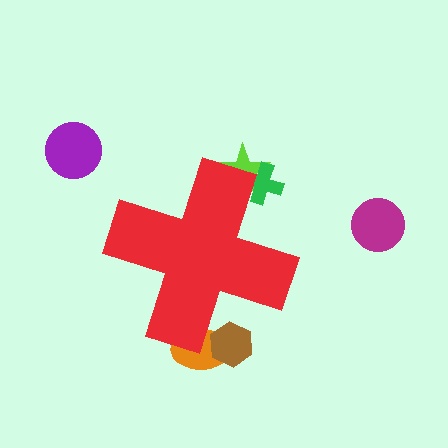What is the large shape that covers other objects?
A red cross.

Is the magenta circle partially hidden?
No, the magenta circle is fully visible.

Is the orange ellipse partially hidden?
Yes, the orange ellipse is partially hidden behind the red cross.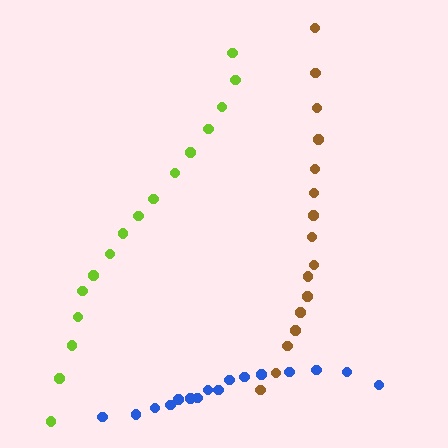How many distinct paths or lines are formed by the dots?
There are 3 distinct paths.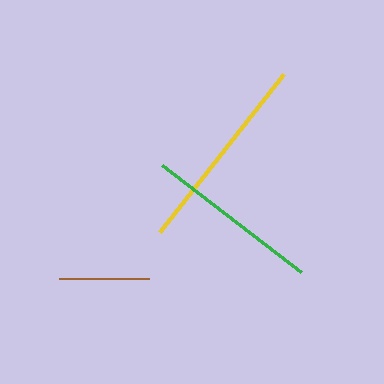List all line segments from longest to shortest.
From longest to shortest: yellow, green, brown.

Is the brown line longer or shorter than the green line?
The green line is longer than the brown line.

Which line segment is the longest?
The yellow line is the longest at approximately 201 pixels.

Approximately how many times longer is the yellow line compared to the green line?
The yellow line is approximately 1.1 times the length of the green line.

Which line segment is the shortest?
The brown line is the shortest at approximately 91 pixels.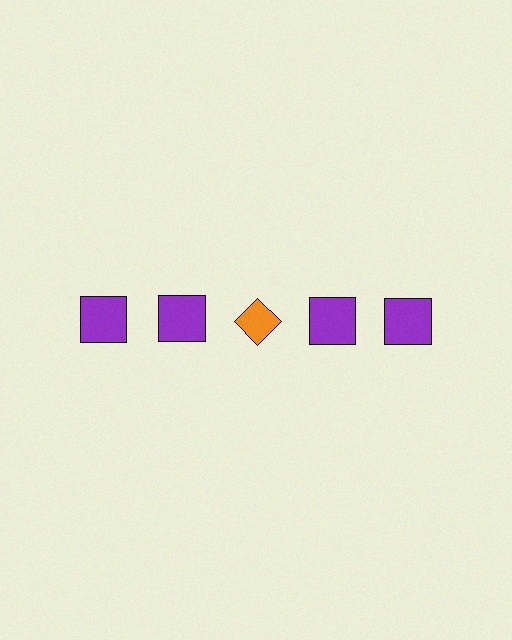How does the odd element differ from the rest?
It differs in both color (orange instead of purple) and shape (diamond instead of square).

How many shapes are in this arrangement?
There are 5 shapes arranged in a grid pattern.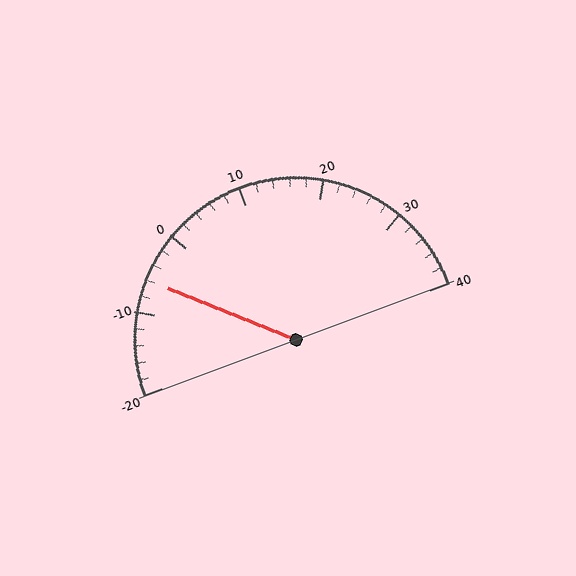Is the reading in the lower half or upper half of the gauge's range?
The reading is in the lower half of the range (-20 to 40).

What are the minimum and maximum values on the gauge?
The gauge ranges from -20 to 40.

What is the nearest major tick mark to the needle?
The nearest major tick mark is -10.